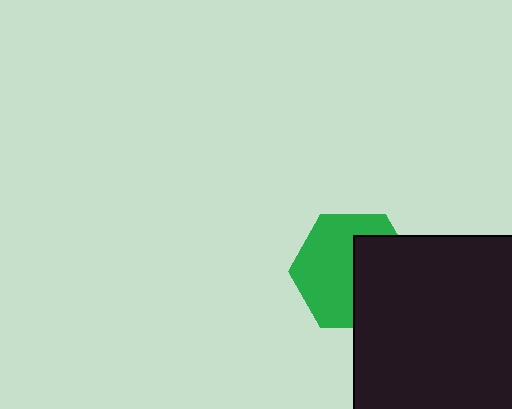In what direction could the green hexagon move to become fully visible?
The green hexagon could move left. That would shift it out from behind the black square entirely.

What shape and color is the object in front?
The object in front is a black square.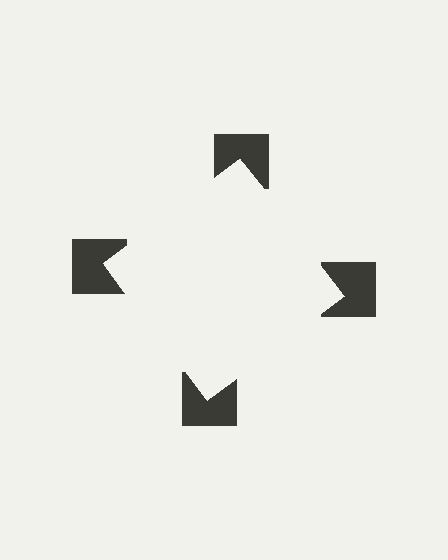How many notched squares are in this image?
There are 4 — one at each vertex of the illusory square.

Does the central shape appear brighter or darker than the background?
It typically appears slightly brighter than the background, even though no actual brightness change is drawn.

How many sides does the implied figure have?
4 sides.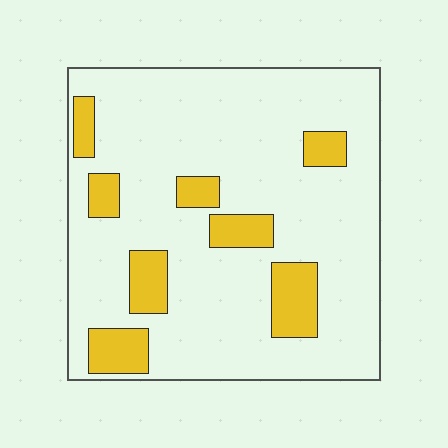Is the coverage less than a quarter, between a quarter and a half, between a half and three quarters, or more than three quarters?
Less than a quarter.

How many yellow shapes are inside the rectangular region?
8.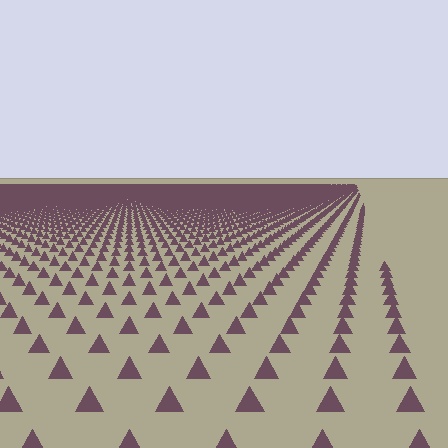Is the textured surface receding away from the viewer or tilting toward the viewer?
The surface is receding away from the viewer. Texture elements get smaller and denser toward the top.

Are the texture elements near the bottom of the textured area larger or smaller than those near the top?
Larger. Near the bottom, elements are closer to the viewer and appear at a bigger on-screen size.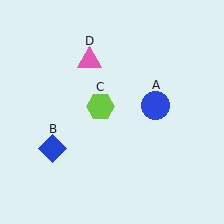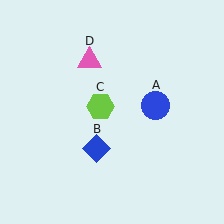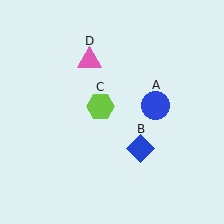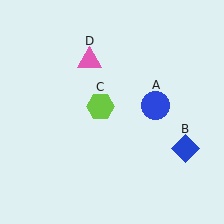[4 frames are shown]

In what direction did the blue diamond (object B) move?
The blue diamond (object B) moved right.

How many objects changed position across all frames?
1 object changed position: blue diamond (object B).